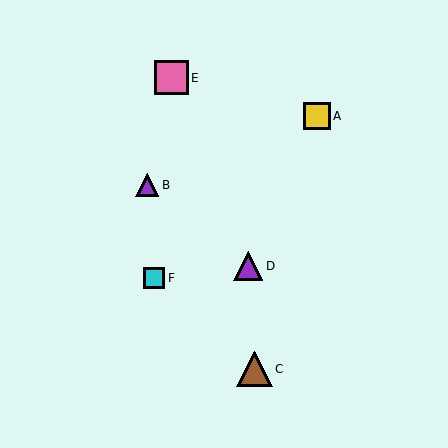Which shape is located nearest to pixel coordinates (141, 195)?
The purple triangle (labeled B) at (147, 185) is nearest to that location.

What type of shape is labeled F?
Shape F is a cyan square.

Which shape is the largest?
The brown triangle (labeled C) is the largest.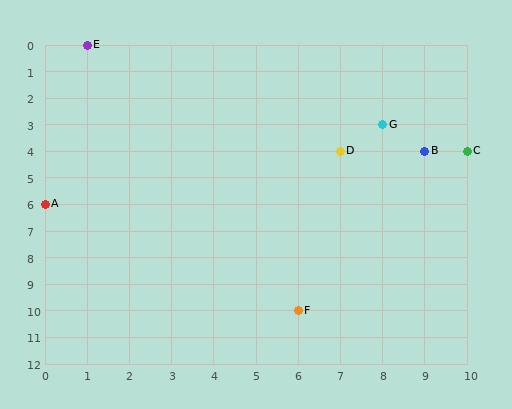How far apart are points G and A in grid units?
Points G and A are 8 columns and 3 rows apart (about 8.5 grid units diagonally).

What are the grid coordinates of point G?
Point G is at grid coordinates (8, 3).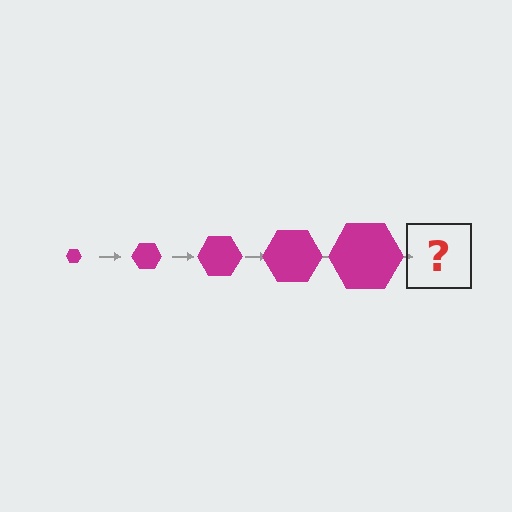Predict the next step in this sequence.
The next step is a magenta hexagon, larger than the previous one.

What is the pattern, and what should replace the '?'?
The pattern is that the hexagon gets progressively larger each step. The '?' should be a magenta hexagon, larger than the previous one.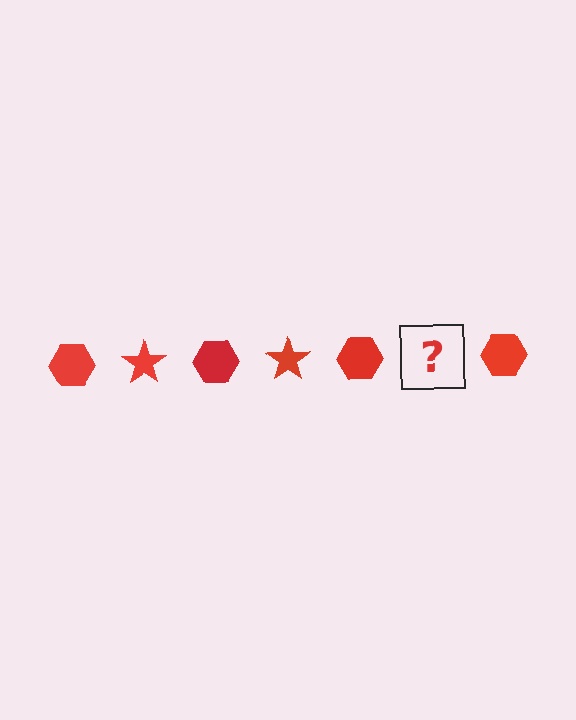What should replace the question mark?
The question mark should be replaced with a red star.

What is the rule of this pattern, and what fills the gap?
The rule is that the pattern cycles through hexagon, star shapes in red. The gap should be filled with a red star.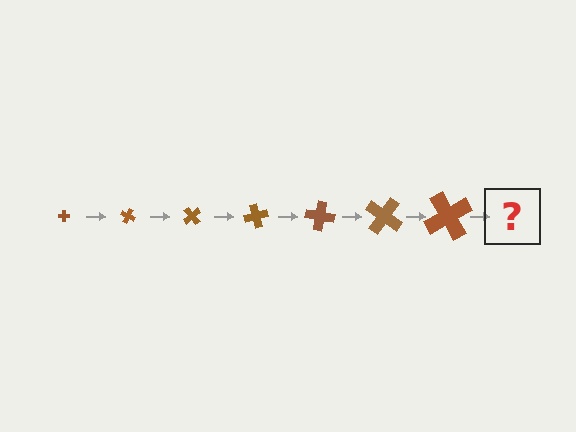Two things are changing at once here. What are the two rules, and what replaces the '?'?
The two rules are that the cross grows larger each step and it rotates 25 degrees each step. The '?' should be a cross, larger than the previous one and rotated 175 degrees from the start.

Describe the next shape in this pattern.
It should be a cross, larger than the previous one and rotated 175 degrees from the start.